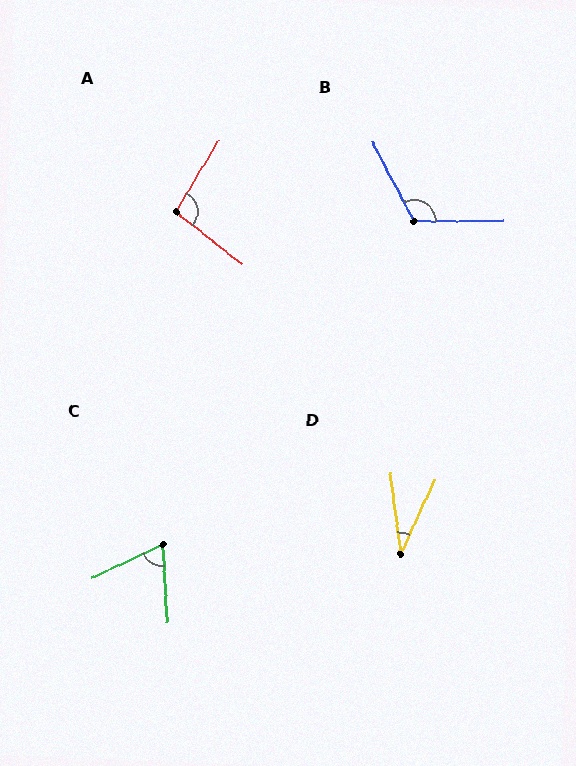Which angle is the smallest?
D, at approximately 32 degrees.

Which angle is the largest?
B, at approximately 117 degrees.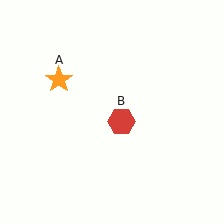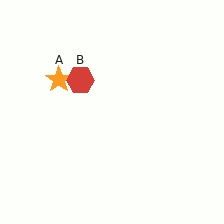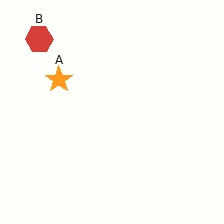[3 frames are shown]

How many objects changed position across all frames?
1 object changed position: red hexagon (object B).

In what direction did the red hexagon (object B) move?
The red hexagon (object B) moved up and to the left.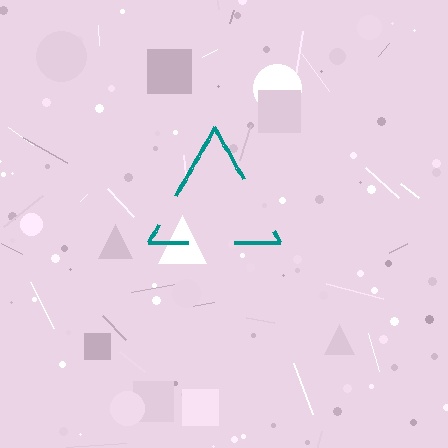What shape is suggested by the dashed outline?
The dashed outline suggests a triangle.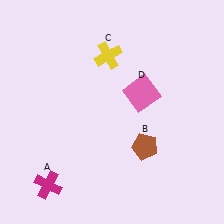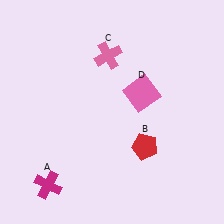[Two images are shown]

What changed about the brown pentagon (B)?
In Image 1, B is brown. In Image 2, it changed to red.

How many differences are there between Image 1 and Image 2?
There are 2 differences between the two images.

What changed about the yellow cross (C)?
In Image 1, C is yellow. In Image 2, it changed to pink.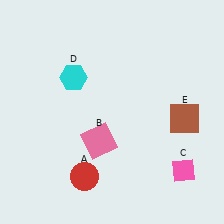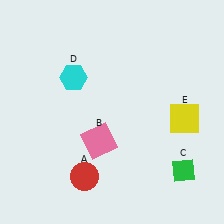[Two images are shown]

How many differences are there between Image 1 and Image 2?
There are 2 differences between the two images.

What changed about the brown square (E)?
In Image 1, E is brown. In Image 2, it changed to yellow.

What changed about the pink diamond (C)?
In Image 1, C is pink. In Image 2, it changed to green.